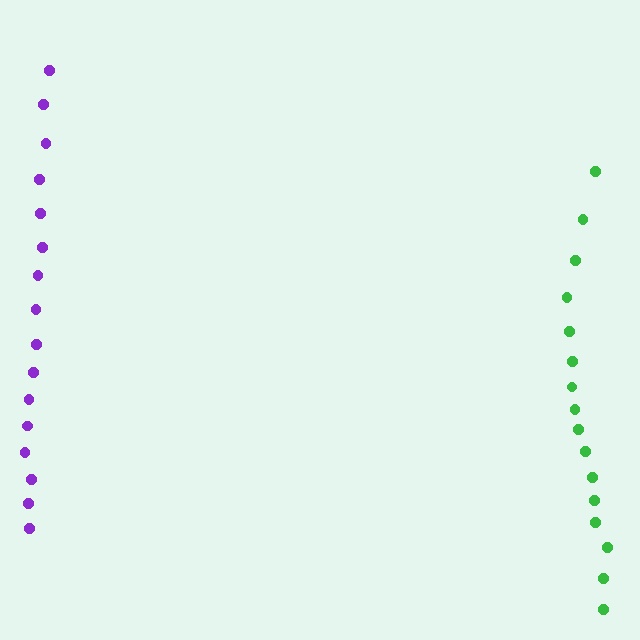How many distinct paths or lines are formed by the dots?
There are 2 distinct paths.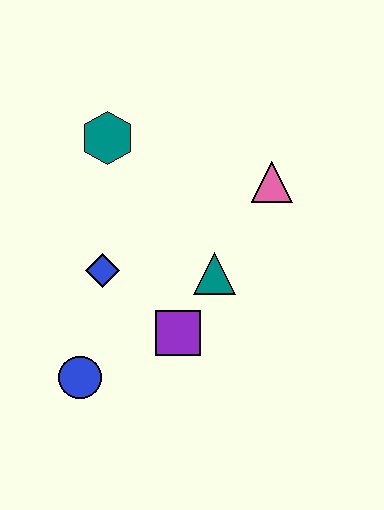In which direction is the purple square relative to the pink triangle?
The purple square is below the pink triangle.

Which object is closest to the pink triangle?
The teal triangle is closest to the pink triangle.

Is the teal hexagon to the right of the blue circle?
Yes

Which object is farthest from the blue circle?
The pink triangle is farthest from the blue circle.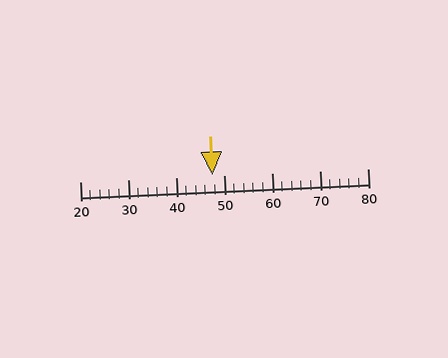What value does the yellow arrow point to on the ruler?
The yellow arrow points to approximately 48.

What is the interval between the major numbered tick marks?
The major tick marks are spaced 10 units apart.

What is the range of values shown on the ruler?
The ruler shows values from 20 to 80.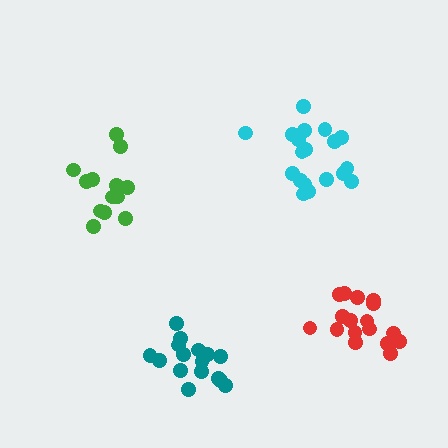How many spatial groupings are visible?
There are 4 spatial groupings.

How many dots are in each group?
Group 1: 17 dots, Group 2: 13 dots, Group 3: 17 dots, Group 4: 19 dots (66 total).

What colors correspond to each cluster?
The clusters are colored: teal, green, red, cyan.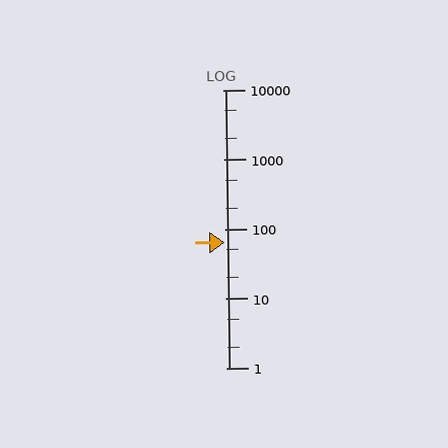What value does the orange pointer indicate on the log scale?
The pointer indicates approximately 64.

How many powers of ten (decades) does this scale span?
The scale spans 4 decades, from 1 to 10000.